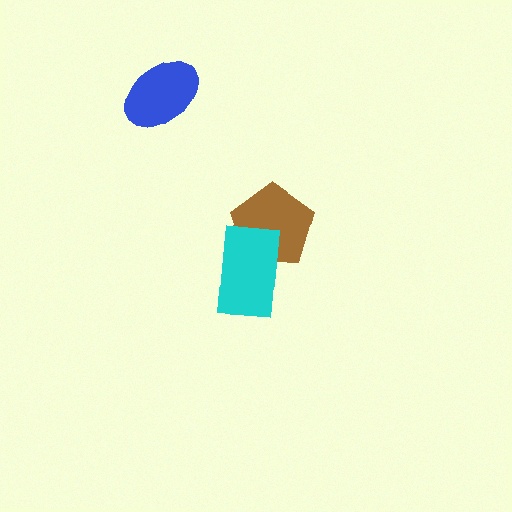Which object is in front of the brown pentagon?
The cyan rectangle is in front of the brown pentagon.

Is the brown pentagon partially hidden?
Yes, it is partially covered by another shape.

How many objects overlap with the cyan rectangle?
1 object overlaps with the cyan rectangle.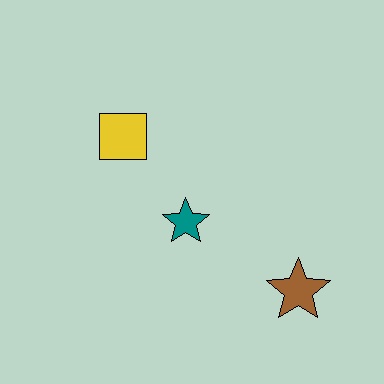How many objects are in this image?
There are 3 objects.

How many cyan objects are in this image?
There are no cyan objects.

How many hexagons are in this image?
There are no hexagons.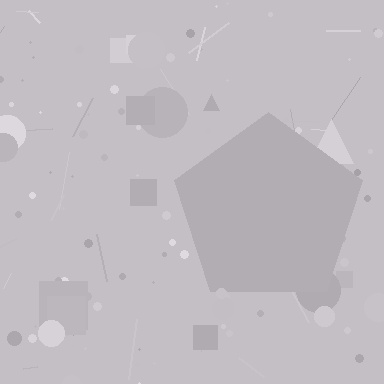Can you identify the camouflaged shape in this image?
The camouflaged shape is a pentagon.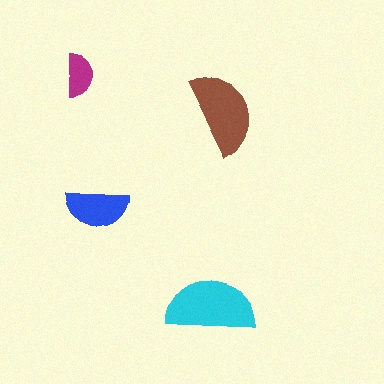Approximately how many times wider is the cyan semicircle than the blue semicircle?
About 1.5 times wider.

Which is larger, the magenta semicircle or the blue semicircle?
The blue one.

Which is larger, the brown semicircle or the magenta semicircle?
The brown one.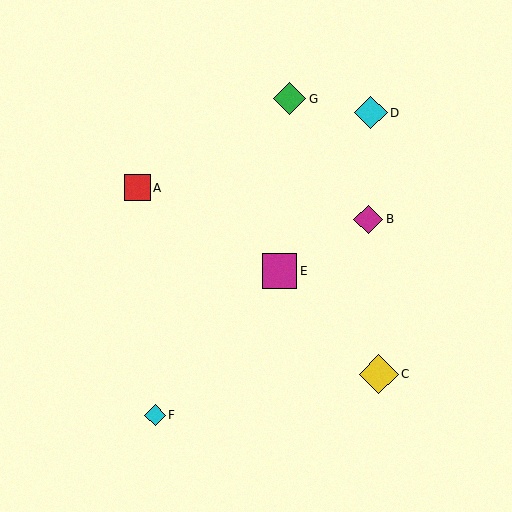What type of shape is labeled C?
Shape C is a yellow diamond.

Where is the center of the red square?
The center of the red square is at (137, 188).